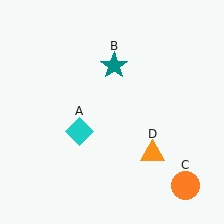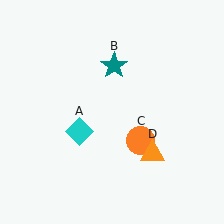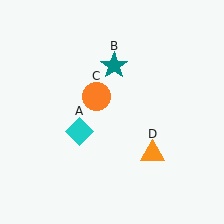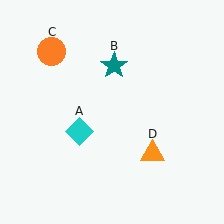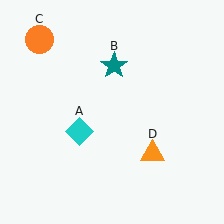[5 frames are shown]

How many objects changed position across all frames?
1 object changed position: orange circle (object C).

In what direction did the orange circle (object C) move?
The orange circle (object C) moved up and to the left.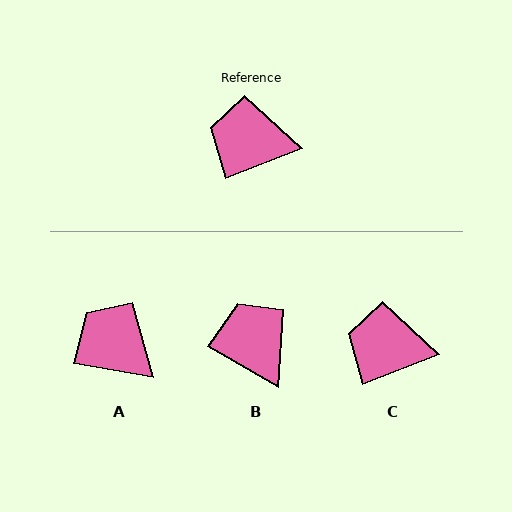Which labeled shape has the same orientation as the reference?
C.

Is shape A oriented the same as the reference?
No, it is off by about 31 degrees.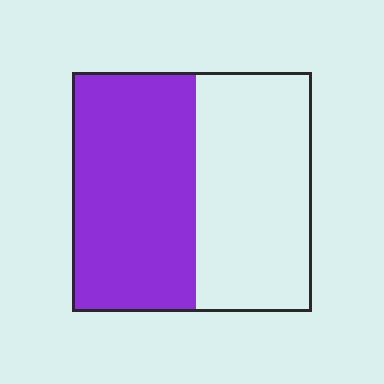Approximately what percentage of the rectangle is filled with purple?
Approximately 50%.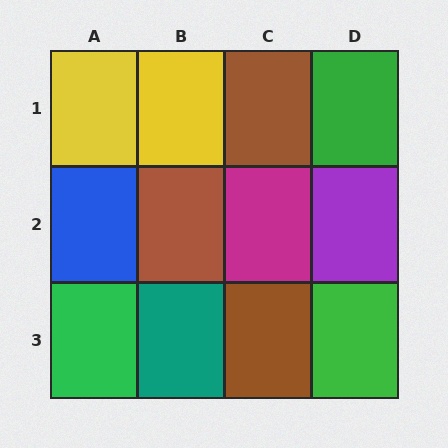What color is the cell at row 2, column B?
Brown.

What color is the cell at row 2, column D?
Purple.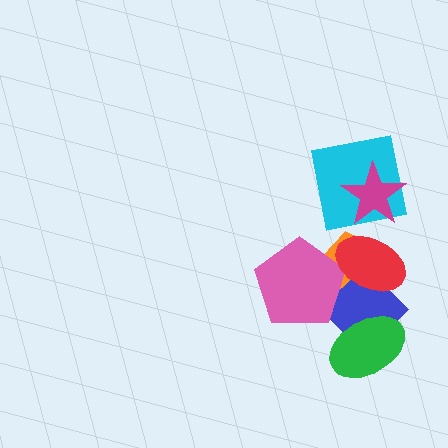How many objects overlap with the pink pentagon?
3 objects overlap with the pink pentagon.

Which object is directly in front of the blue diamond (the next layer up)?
The green ellipse is directly in front of the blue diamond.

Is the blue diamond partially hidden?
Yes, it is partially covered by another shape.